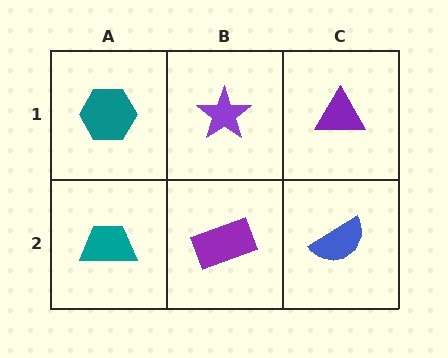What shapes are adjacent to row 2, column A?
A teal hexagon (row 1, column A), a purple rectangle (row 2, column B).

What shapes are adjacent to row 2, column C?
A purple triangle (row 1, column C), a purple rectangle (row 2, column B).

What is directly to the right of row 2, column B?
A blue semicircle.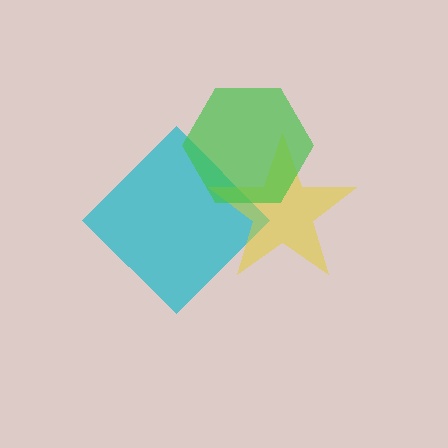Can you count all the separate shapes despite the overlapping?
Yes, there are 3 separate shapes.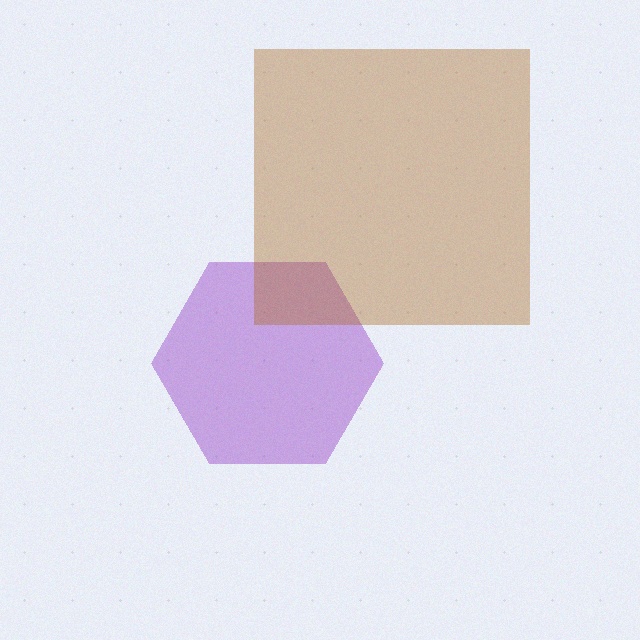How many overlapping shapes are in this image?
There are 2 overlapping shapes in the image.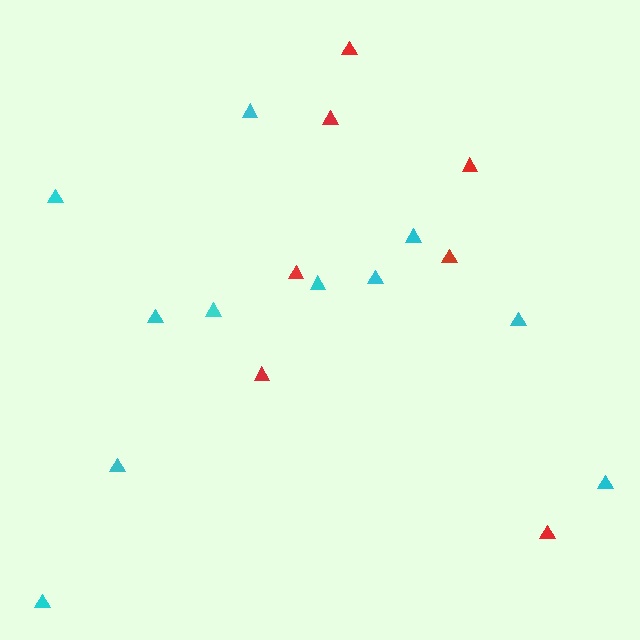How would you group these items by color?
There are 2 groups: one group of red triangles (7) and one group of cyan triangles (11).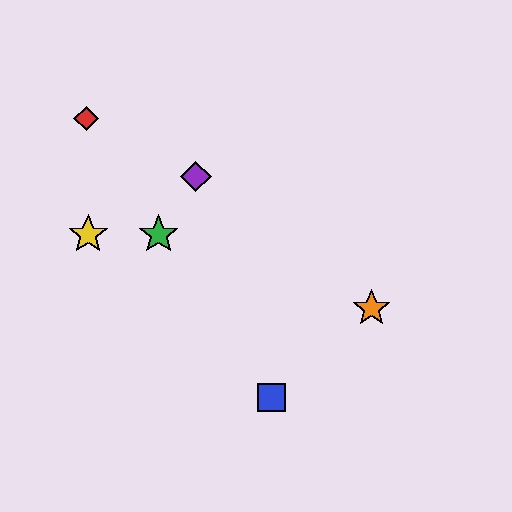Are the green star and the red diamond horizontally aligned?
No, the green star is at y≈235 and the red diamond is at y≈119.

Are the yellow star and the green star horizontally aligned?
Yes, both are at y≈235.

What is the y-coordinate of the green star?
The green star is at y≈235.